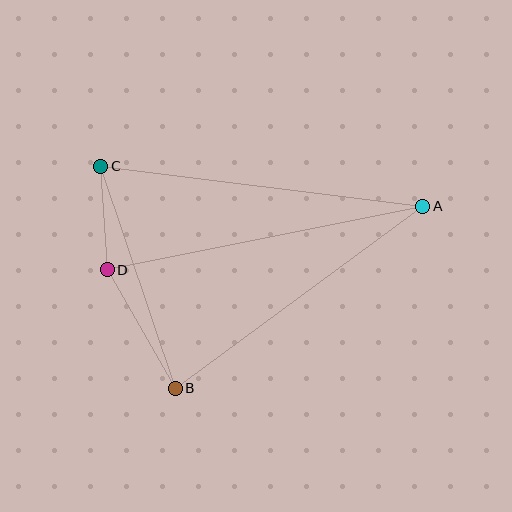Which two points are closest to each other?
Points C and D are closest to each other.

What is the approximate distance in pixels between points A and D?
The distance between A and D is approximately 322 pixels.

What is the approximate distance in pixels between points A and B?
The distance between A and B is approximately 307 pixels.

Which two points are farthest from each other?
Points A and C are farthest from each other.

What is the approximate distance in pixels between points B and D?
The distance between B and D is approximately 137 pixels.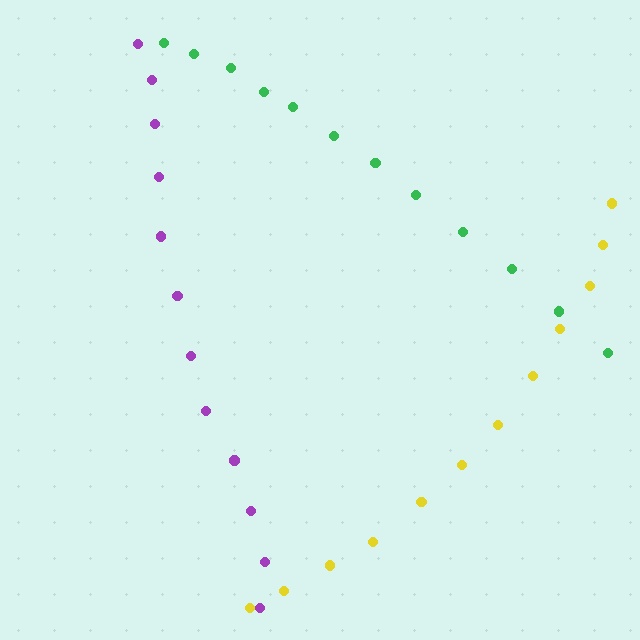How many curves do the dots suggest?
There are 3 distinct paths.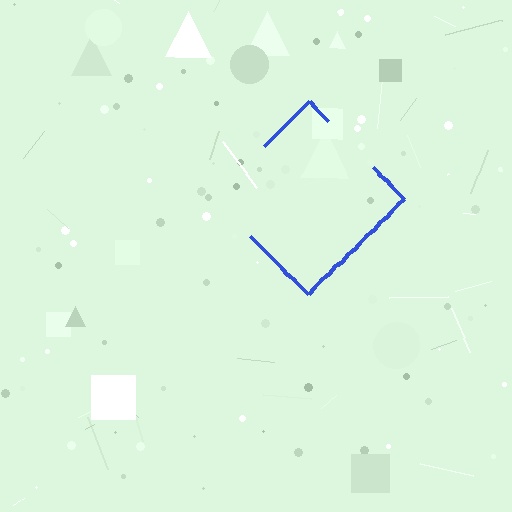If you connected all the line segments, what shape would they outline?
They would outline a diamond.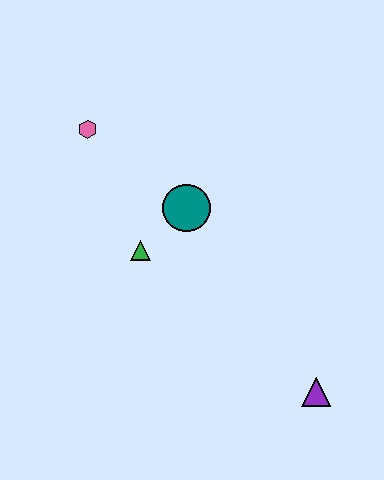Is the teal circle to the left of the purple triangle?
Yes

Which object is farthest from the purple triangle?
The pink hexagon is farthest from the purple triangle.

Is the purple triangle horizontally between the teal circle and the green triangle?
No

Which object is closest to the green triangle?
The teal circle is closest to the green triangle.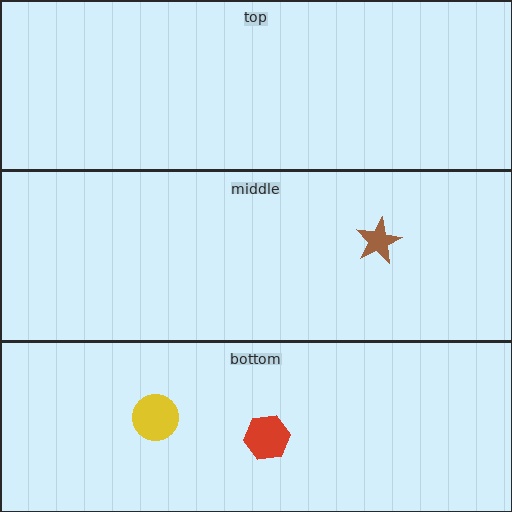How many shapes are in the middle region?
1.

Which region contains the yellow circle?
The bottom region.